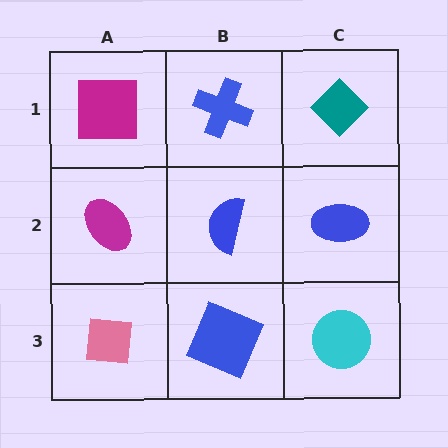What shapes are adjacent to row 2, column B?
A blue cross (row 1, column B), a blue square (row 3, column B), a magenta ellipse (row 2, column A), a blue ellipse (row 2, column C).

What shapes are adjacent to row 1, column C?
A blue ellipse (row 2, column C), a blue cross (row 1, column B).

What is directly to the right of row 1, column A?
A blue cross.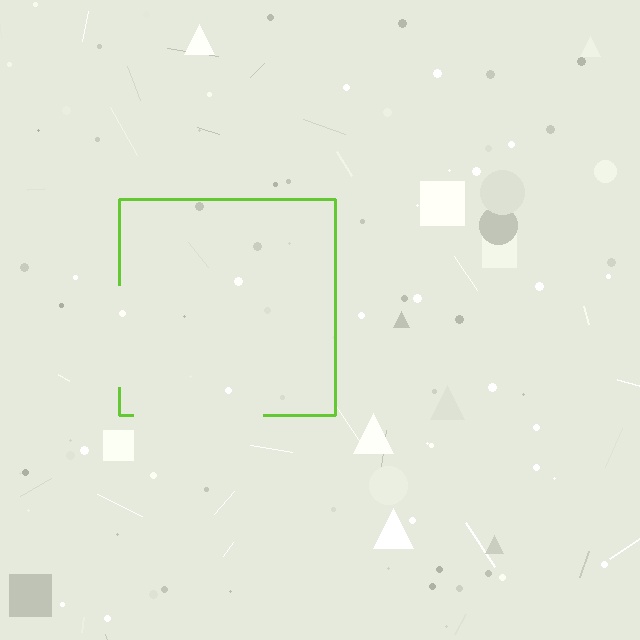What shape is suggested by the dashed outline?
The dashed outline suggests a square.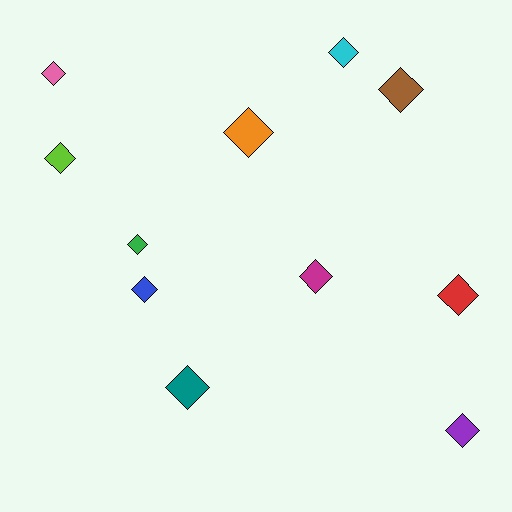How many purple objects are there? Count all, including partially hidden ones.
There is 1 purple object.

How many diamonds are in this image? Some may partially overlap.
There are 11 diamonds.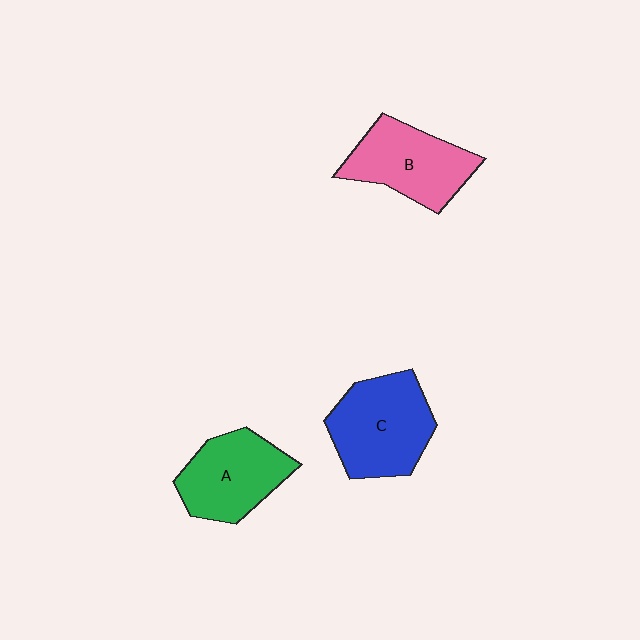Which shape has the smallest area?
Shape A (green).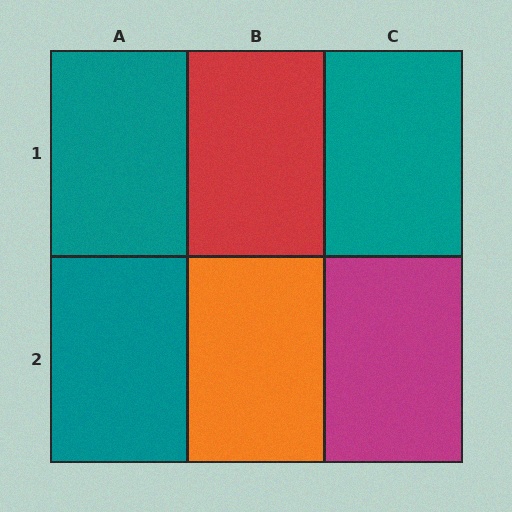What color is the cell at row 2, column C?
Magenta.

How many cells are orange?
1 cell is orange.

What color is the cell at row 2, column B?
Orange.